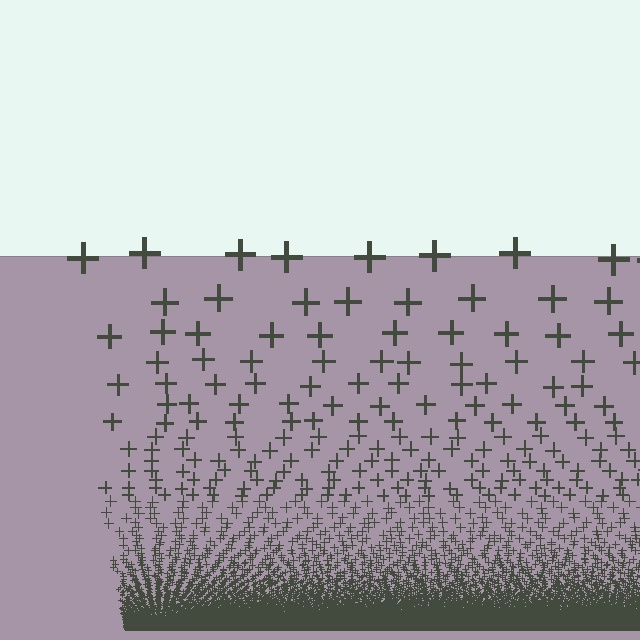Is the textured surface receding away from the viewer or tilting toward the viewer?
The surface appears to tilt toward the viewer. Texture elements get larger and sparser toward the top.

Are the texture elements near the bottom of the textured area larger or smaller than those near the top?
Smaller. The gradient is inverted — elements near the bottom are smaller and denser.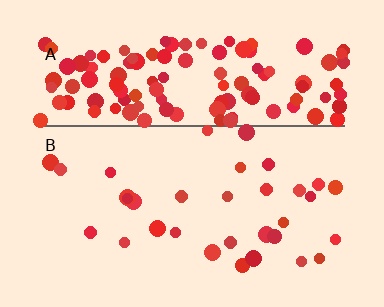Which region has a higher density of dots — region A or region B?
A (the top).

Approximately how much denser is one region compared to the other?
Approximately 4.3× — region A over region B.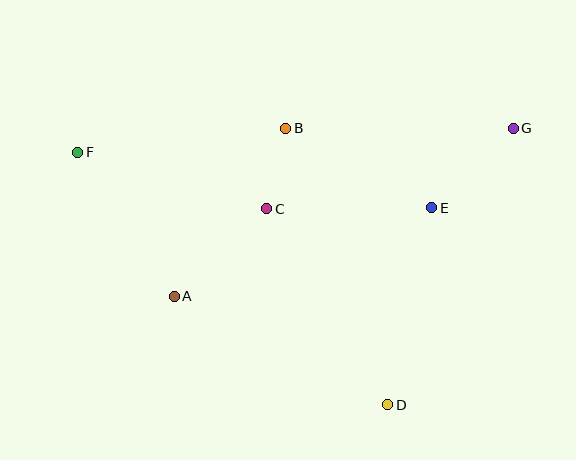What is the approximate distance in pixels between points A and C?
The distance between A and C is approximately 128 pixels.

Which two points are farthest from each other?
Points F and G are farthest from each other.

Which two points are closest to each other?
Points B and C are closest to each other.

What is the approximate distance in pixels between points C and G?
The distance between C and G is approximately 259 pixels.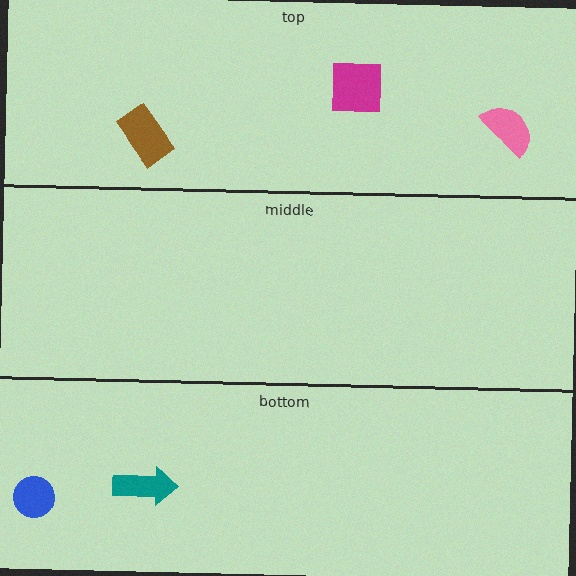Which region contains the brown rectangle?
The top region.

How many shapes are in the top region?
3.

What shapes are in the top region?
The brown rectangle, the magenta square, the pink semicircle.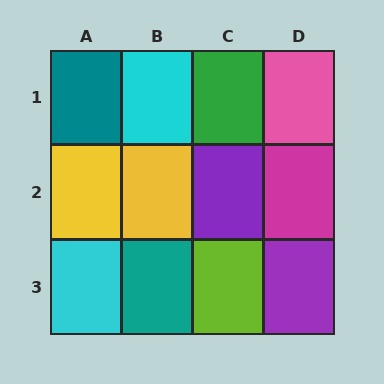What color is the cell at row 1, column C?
Green.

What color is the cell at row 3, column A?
Cyan.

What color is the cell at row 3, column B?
Teal.